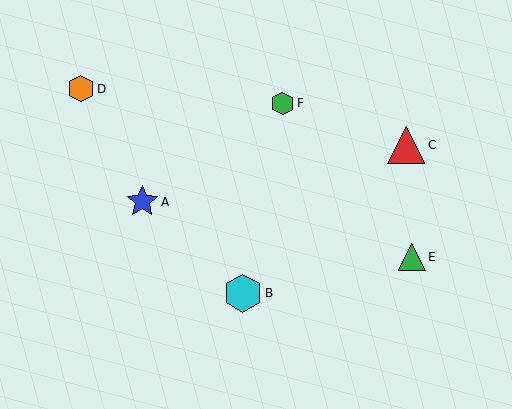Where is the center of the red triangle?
The center of the red triangle is at (406, 145).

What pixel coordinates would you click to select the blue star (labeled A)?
Click at (142, 202) to select the blue star A.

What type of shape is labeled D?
Shape D is an orange hexagon.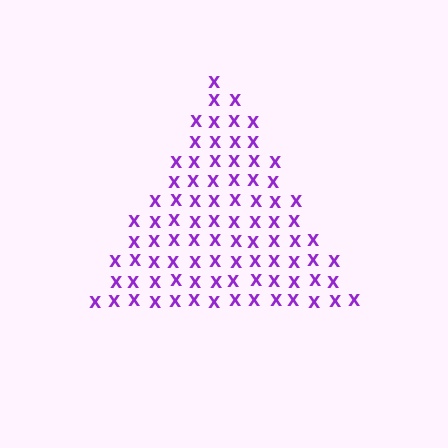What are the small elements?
The small elements are letter X's.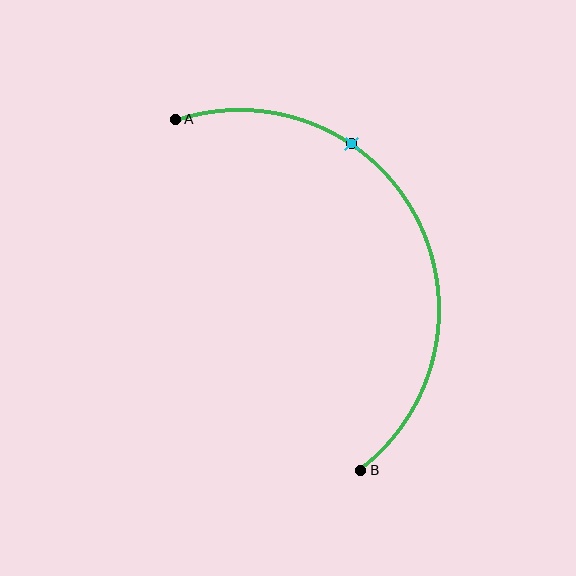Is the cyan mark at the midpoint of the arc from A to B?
No. The cyan mark lies on the arc but is closer to endpoint A. The arc midpoint would be at the point on the curve equidistant along the arc from both A and B.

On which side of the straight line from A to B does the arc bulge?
The arc bulges to the right of the straight line connecting A and B.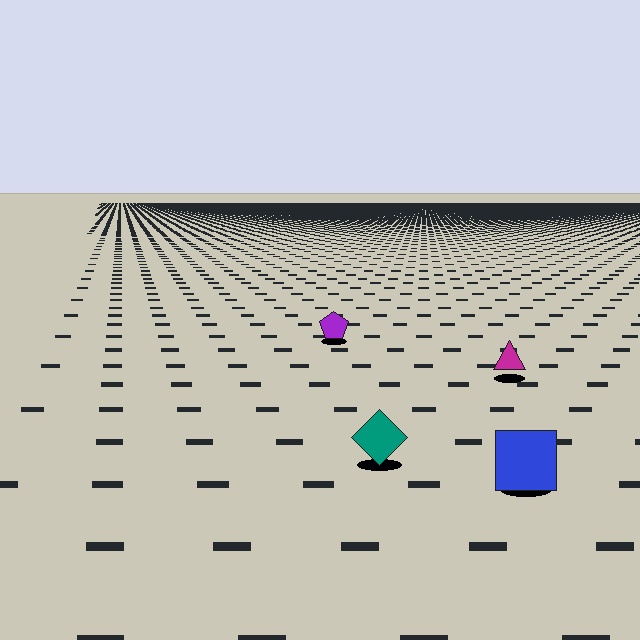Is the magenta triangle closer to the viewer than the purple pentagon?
Yes. The magenta triangle is closer — you can tell from the texture gradient: the ground texture is coarser near it.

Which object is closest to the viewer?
The blue square is closest. The texture marks near it are larger and more spread out.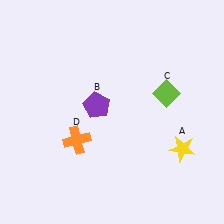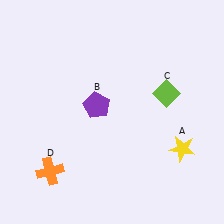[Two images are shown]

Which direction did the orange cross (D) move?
The orange cross (D) moved down.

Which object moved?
The orange cross (D) moved down.